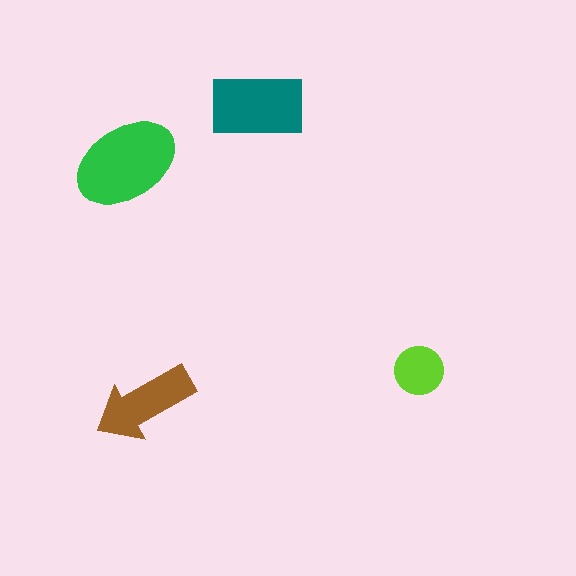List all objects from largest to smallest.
The green ellipse, the teal rectangle, the brown arrow, the lime circle.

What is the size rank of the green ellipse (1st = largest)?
1st.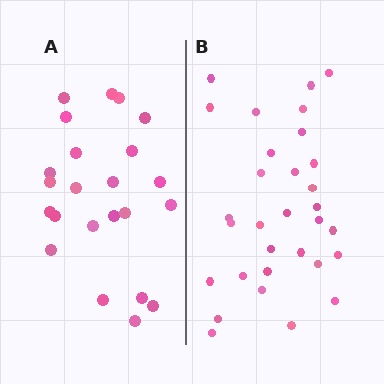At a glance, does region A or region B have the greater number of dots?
Region B (the right region) has more dots.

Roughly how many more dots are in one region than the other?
Region B has roughly 8 or so more dots than region A.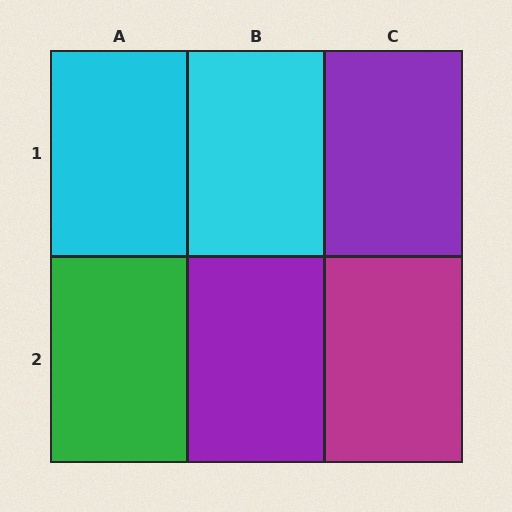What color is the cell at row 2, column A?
Green.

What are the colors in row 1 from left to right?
Cyan, cyan, purple.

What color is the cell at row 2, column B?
Purple.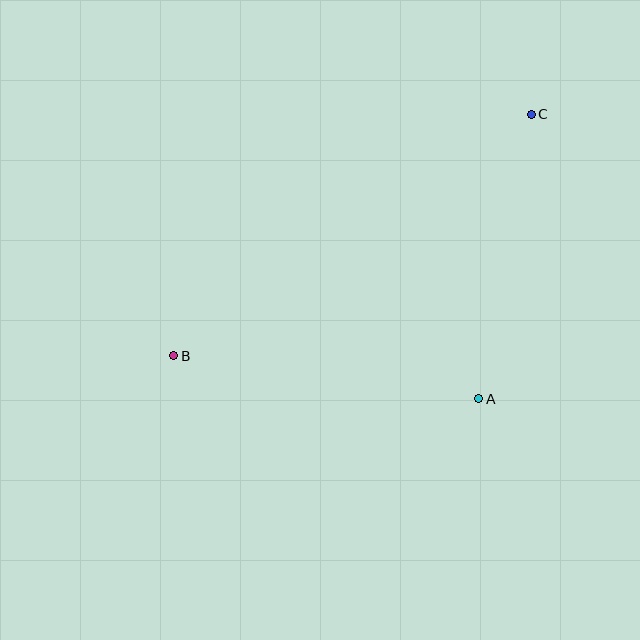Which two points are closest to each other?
Points A and C are closest to each other.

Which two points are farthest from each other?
Points B and C are farthest from each other.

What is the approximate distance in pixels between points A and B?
The distance between A and B is approximately 308 pixels.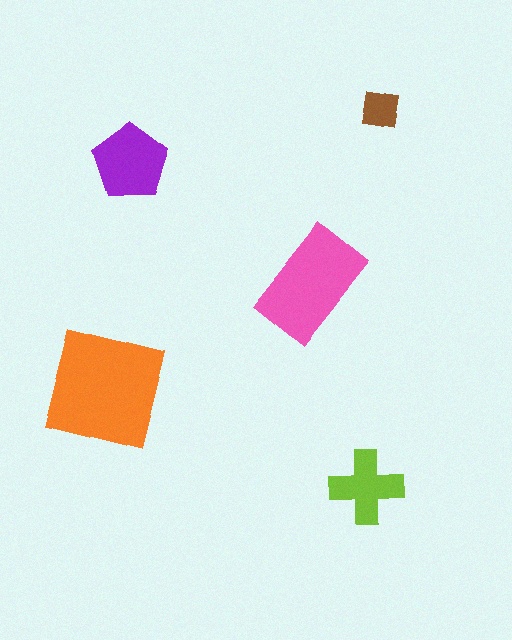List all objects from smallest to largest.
The brown square, the lime cross, the purple pentagon, the pink rectangle, the orange square.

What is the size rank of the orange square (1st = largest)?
1st.